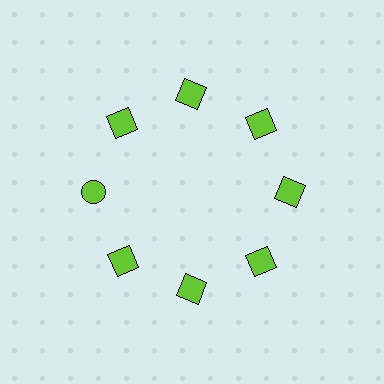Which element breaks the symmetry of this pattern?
The lime circle at roughly the 9 o'clock position breaks the symmetry. All other shapes are lime squares.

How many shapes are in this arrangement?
There are 8 shapes arranged in a ring pattern.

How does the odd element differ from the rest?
It has a different shape: circle instead of square.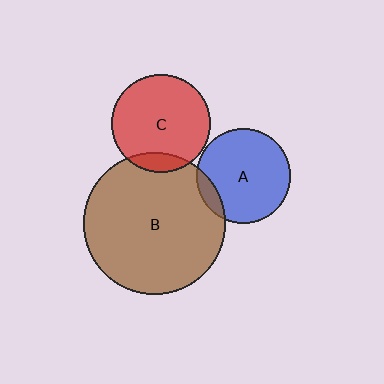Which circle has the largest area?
Circle B (brown).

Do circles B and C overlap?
Yes.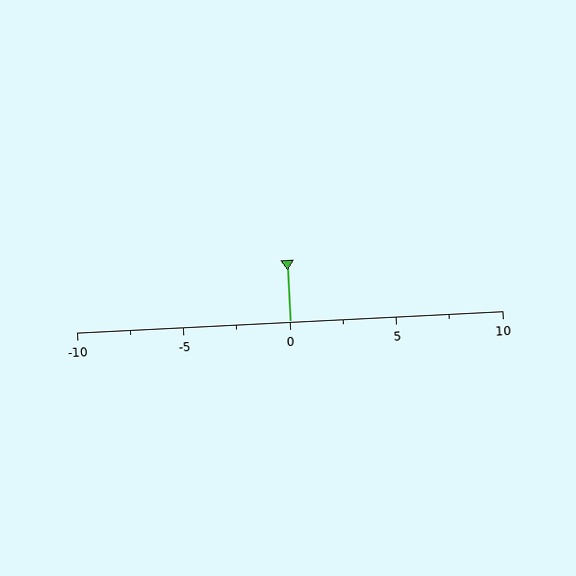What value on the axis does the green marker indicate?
The marker indicates approximately 0.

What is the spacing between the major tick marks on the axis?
The major ticks are spaced 5 apart.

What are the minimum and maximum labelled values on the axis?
The axis runs from -10 to 10.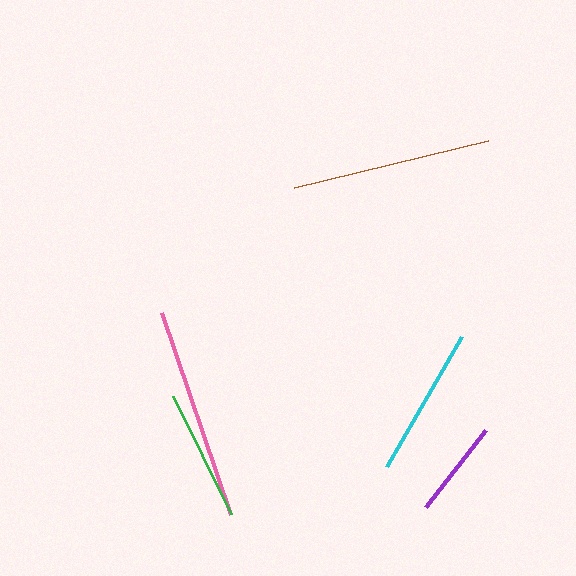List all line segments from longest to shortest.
From longest to shortest: pink, brown, cyan, green, purple.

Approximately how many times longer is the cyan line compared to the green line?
The cyan line is approximately 1.1 times the length of the green line.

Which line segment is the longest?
The pink line is the longest at approximately 213 pixels.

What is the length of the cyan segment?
The cyan segment is approximately 150 pixels long.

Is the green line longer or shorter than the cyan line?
The cyan line is longer than the green line.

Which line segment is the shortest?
The purple line is the shortest at approximately 97 pixels.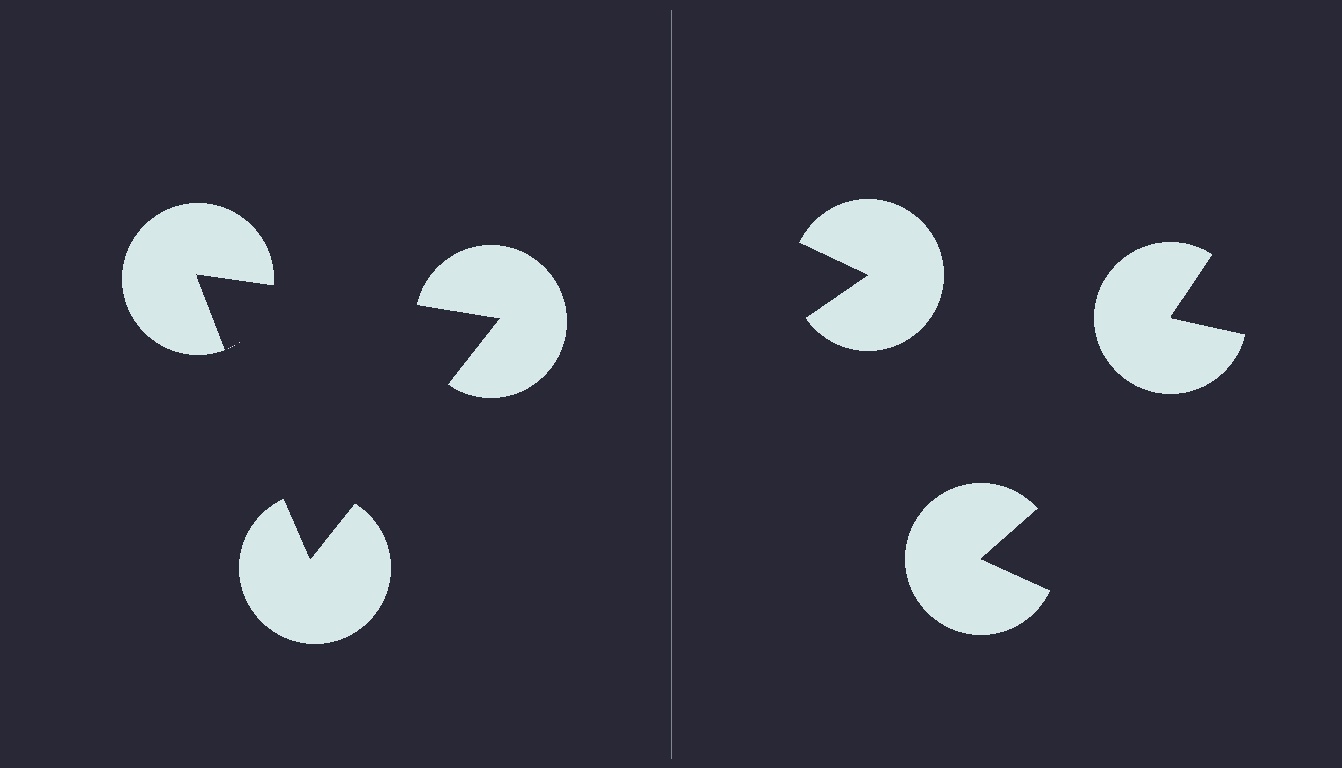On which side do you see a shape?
An illusory triangle appears on the left side. On the right side the wedge cuts are rotated, so no coherent shape forms.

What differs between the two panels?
The pac-man discs are positioned identically on both sides; only the wedge orientations differ. On the left they align to a triangle; on the right they are misaligned.